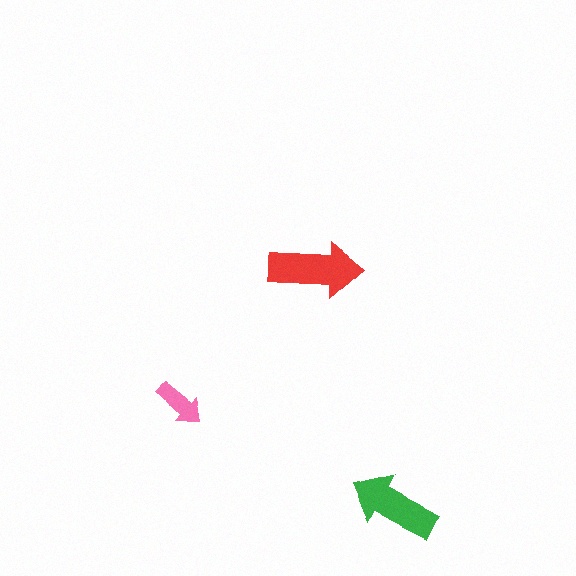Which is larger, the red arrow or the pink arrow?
The red one.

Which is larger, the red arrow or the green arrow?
The red one.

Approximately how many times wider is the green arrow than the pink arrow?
About 2 times wider.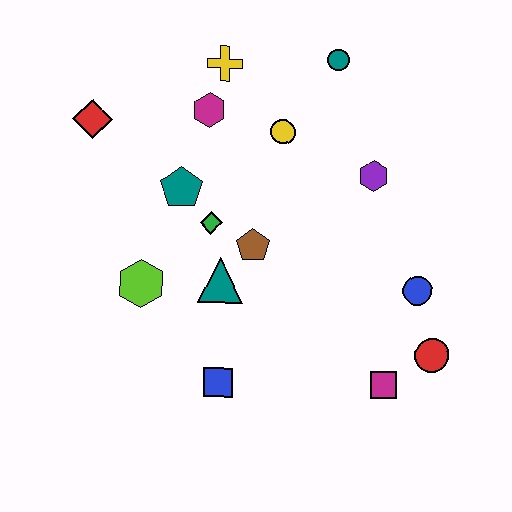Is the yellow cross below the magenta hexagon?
No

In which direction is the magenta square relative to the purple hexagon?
The magenta square is below the purple hexagon.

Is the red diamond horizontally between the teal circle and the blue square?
No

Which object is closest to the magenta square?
The red circle is closest to the magenta square.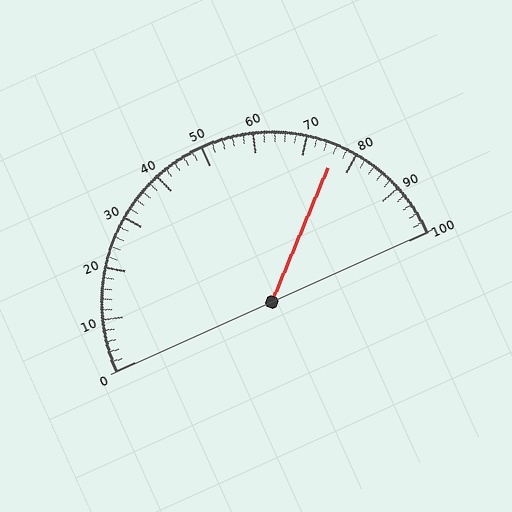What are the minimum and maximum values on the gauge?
The gauge ranges from 0 to 100.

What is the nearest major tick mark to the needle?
The nearest major tick mark is 80.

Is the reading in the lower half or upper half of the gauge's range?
The reading is in the upper half of the range (0 to 100).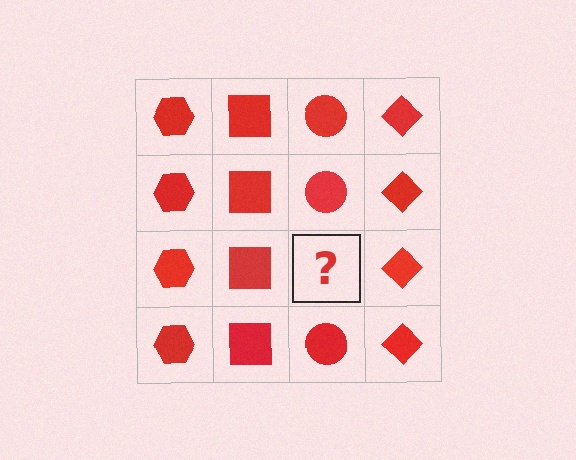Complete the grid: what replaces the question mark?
The question mark should be replaced with a red circle.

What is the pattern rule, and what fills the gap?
The rule is that each column has a consistent shape. The gap should be filled with a red circle.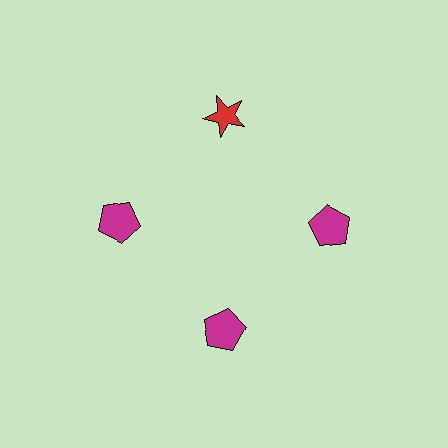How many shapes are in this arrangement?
There are 4 shapes arranged in a ring pattern.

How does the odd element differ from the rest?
It differs in both color (red instead of magenta) and shape (star instead of pentagon).